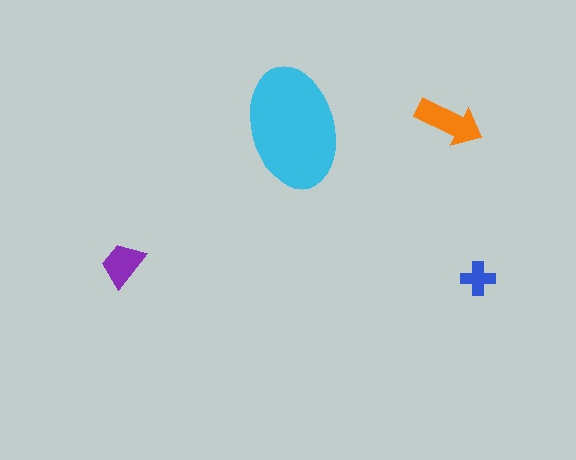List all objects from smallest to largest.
The blue cross, the purple trapezoid, the orange arrow, the cyan ellipse.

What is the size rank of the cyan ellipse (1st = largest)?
1st.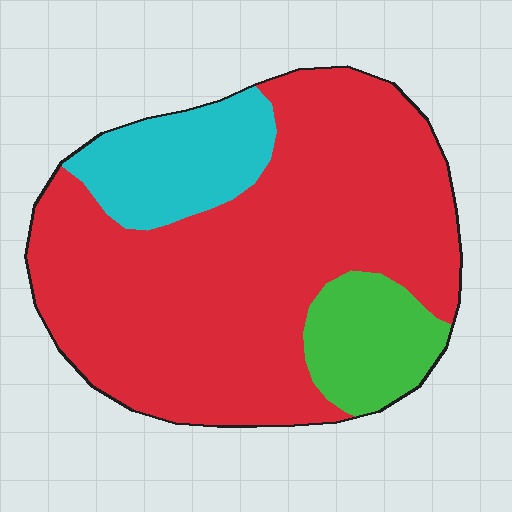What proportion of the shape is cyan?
Cyan covers 15% of the shape.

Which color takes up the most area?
Red, at roughly 75%.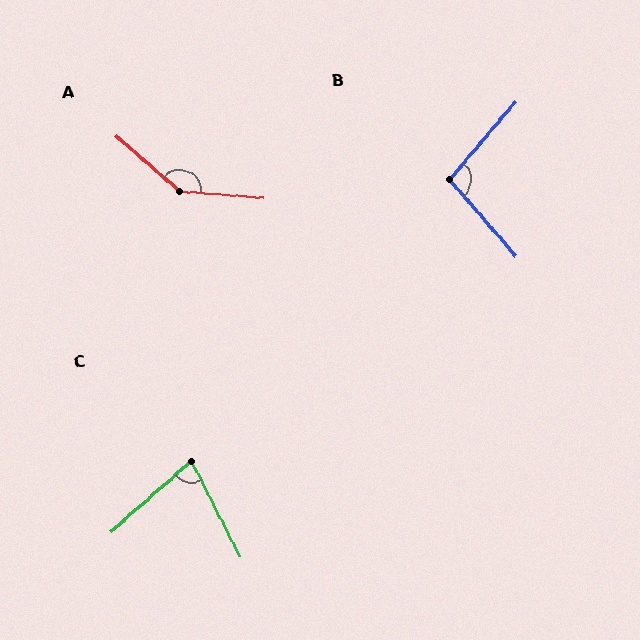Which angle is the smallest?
C, at approximately 76 degrees.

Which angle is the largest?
A, at approximately 143 degrees.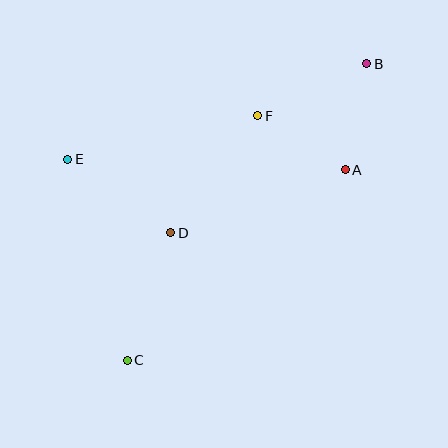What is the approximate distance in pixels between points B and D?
The distance between B and D is approximately 259 pixels.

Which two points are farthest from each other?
Points B and C are farthest from each other.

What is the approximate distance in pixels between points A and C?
The distance between A and C is approximately 290 pixels.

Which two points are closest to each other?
Points A and F are closest to each other.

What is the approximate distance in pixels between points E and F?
The distance between E and F is approximately 195 pixels.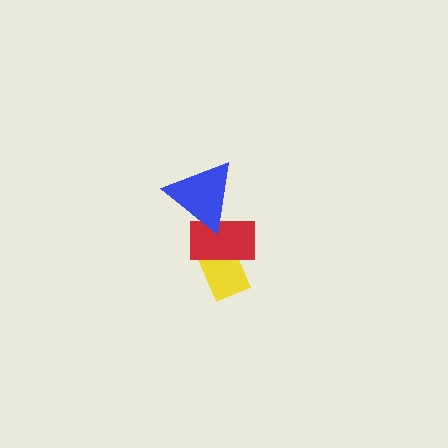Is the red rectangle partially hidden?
Yes, it is partially covered by another shape.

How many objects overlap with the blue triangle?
1 object overlaps with the blue triangle.